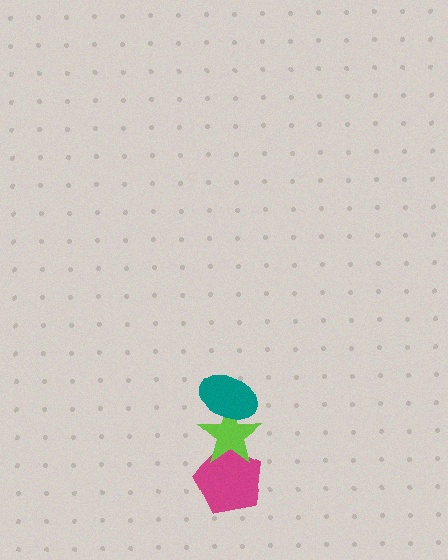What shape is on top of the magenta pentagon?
The lime star is on top of the magenta pentagon.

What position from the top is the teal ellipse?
The teal ellipse is 1st from the top.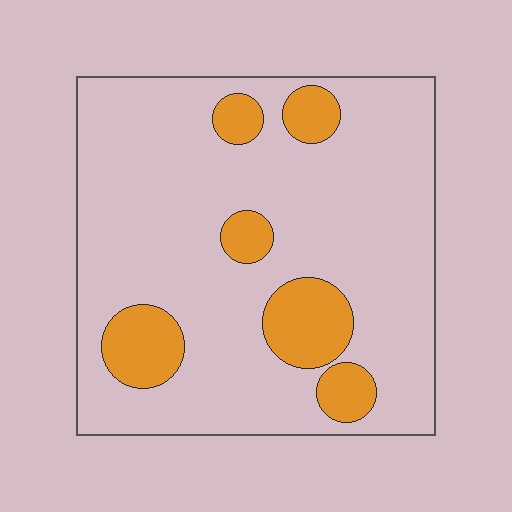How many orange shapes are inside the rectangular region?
6.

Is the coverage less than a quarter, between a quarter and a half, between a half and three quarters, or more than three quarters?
Less than a quarter.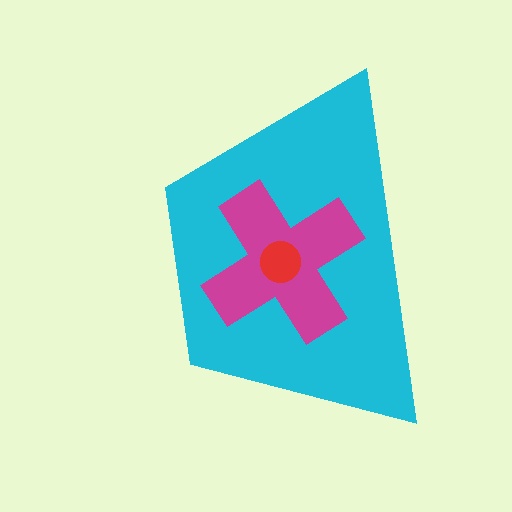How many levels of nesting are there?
3.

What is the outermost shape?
The cyan trapezoid.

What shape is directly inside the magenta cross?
The red circle.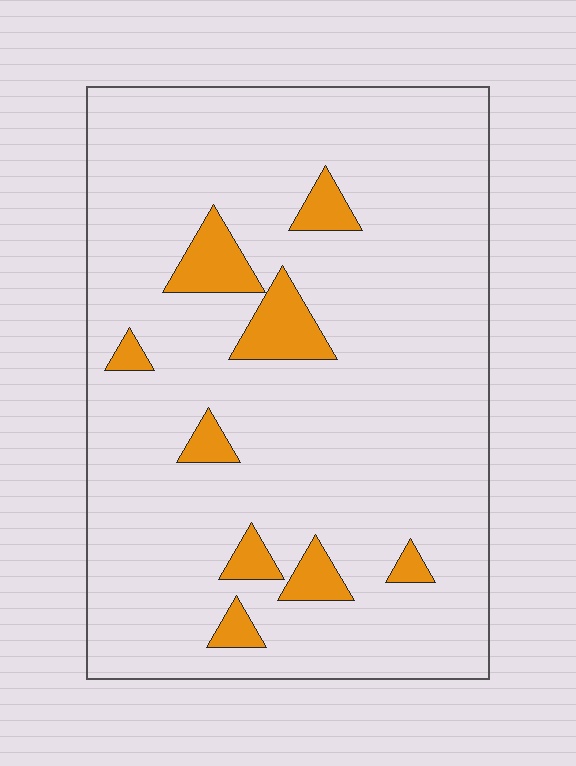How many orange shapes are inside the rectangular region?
9.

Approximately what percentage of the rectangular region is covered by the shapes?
Approximately 10%.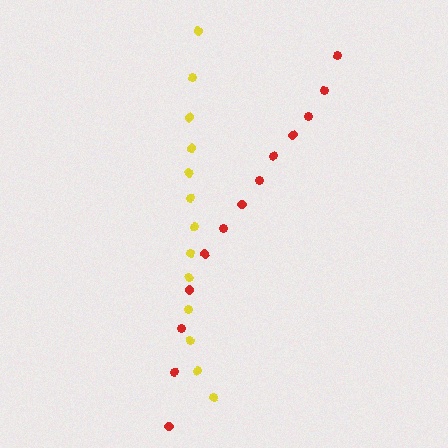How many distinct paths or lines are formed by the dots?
There are 2 distinct paths.